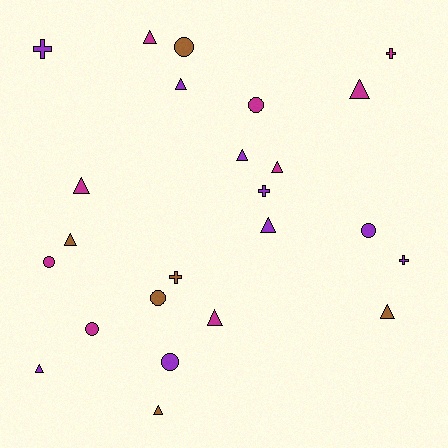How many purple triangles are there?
There are 4 purple triangles.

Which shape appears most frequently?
Triangle, with 12 objects.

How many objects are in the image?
There are 24 objects.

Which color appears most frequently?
Purple, with 9 objects.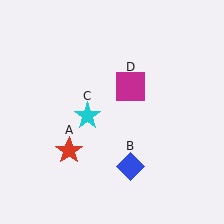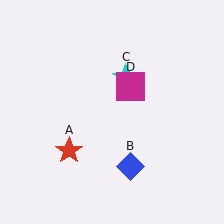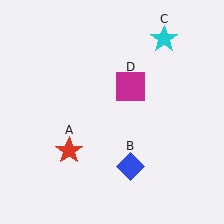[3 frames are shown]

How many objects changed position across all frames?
1 object changed position: cyan star (object C).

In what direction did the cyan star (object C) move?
The cyan star (object C) moved up and to the right.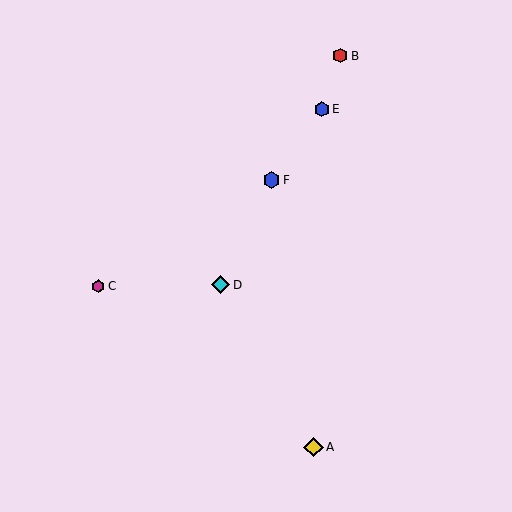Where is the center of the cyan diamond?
The center of the cyan diamond is at (221, 285).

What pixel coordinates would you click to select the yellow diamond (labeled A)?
Click at (314, 447) to select the yellow diamond A.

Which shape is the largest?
The yellow diamond (labeled A) is the largest.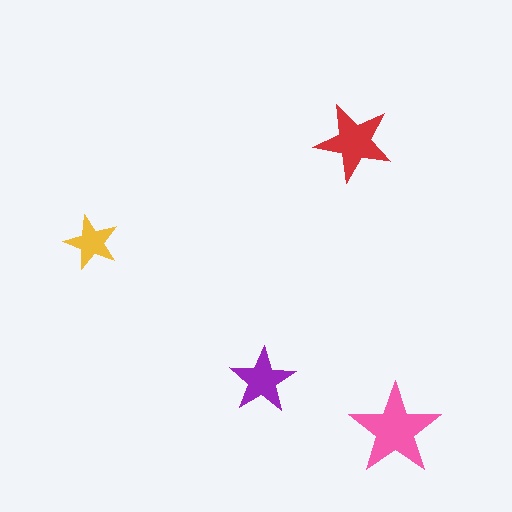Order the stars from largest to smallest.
the pink one, the red one, the purple one, the yellow one.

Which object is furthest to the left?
The yellow star is leftmost.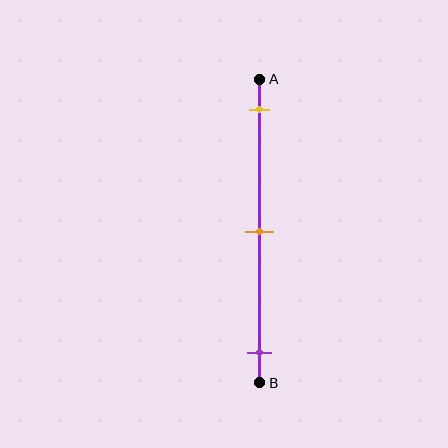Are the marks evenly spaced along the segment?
Yes, the marks are approximately evenly spaced.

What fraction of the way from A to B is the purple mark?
The purple mark is approximately 90% (0.9) of the way from A to B.